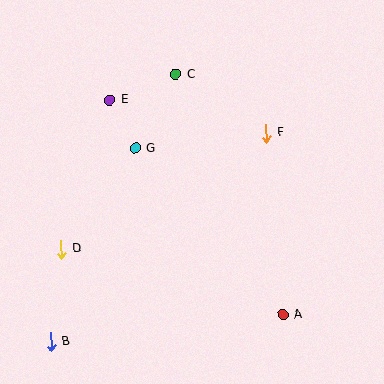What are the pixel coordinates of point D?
Point D is at (61, 249).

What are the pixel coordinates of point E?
Point E is at (109, 100).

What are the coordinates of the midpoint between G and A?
The midpoint between G and A is at (209, 232).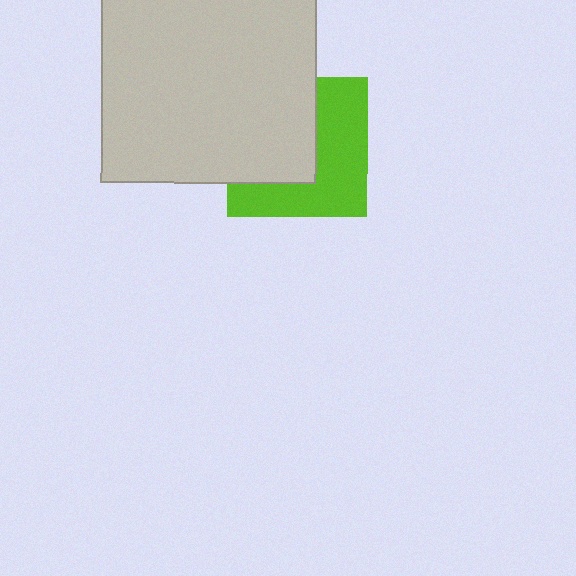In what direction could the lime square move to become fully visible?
The lime square could move right. That would shift it out from behind the light gray square entirely.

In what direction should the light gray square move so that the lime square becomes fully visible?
The light gray square should move left. That is the shortest direction to clear the overlap and leave the lime square fully visible.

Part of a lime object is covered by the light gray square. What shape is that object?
It is a square.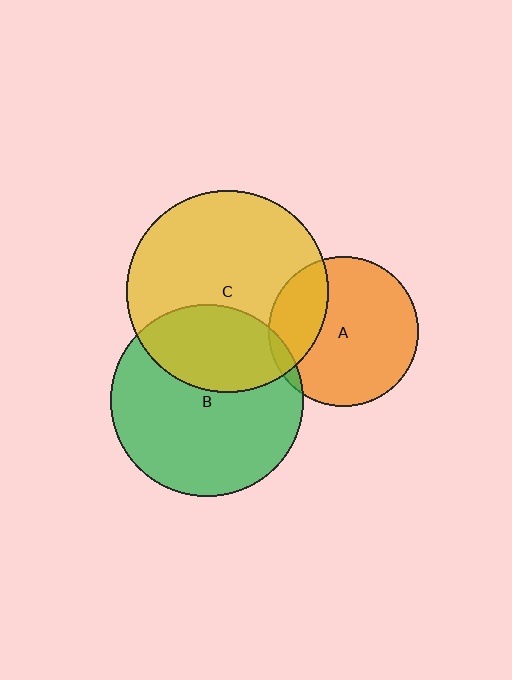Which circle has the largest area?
Circle C (yellow).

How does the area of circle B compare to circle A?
Approximately 1.7 times.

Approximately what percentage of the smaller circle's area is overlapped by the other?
Approximately 25%.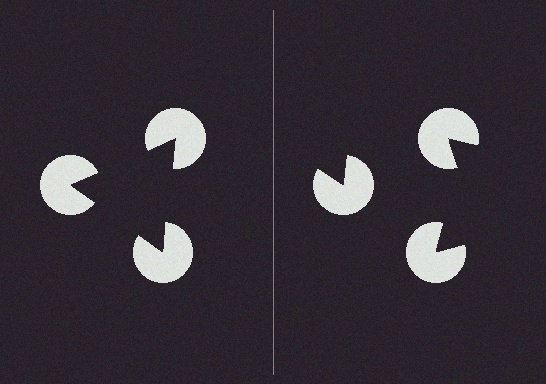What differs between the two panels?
The pac-man discs are positioned identically on both sides; only the wedge orientations differ. On the left they align to a triangle; on the right they are misaligned.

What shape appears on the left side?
An illusory triangle.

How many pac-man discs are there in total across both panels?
6 — 3 on each side.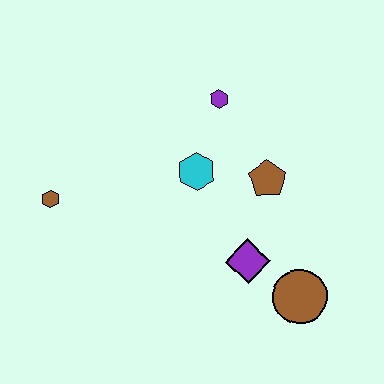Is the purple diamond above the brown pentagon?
No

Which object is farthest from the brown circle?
The brown hexagon is farthest from the brown circle.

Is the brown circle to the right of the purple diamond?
Yes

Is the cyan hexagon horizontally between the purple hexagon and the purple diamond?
No